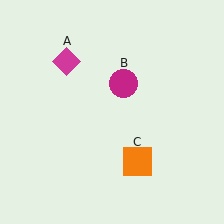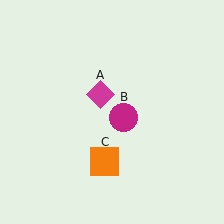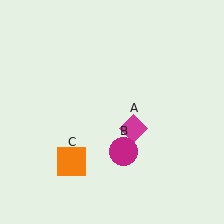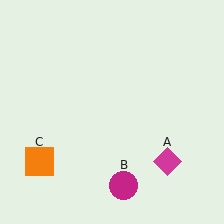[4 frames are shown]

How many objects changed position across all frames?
3 objects changed position: magenta diamond (object A), magenta circle (object B), orange square (object C).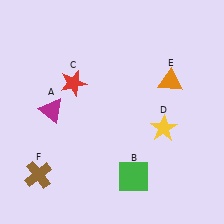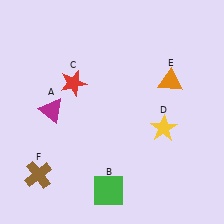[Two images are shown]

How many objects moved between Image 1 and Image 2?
1 object moved between the two images.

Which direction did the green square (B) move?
The green square (B) moved left.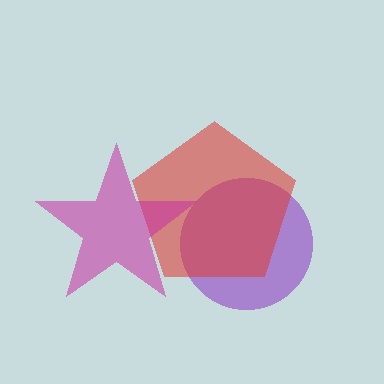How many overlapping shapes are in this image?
There are 3 overlapping shapes in the image.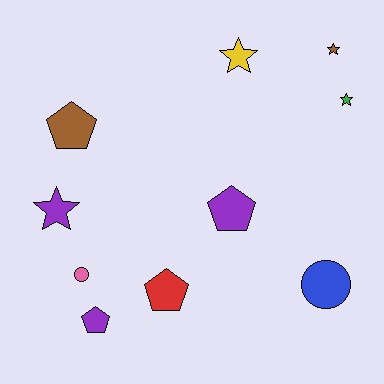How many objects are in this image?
There are 10 objects.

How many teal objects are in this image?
There are no teal objects.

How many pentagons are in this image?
There are 4 pentagons.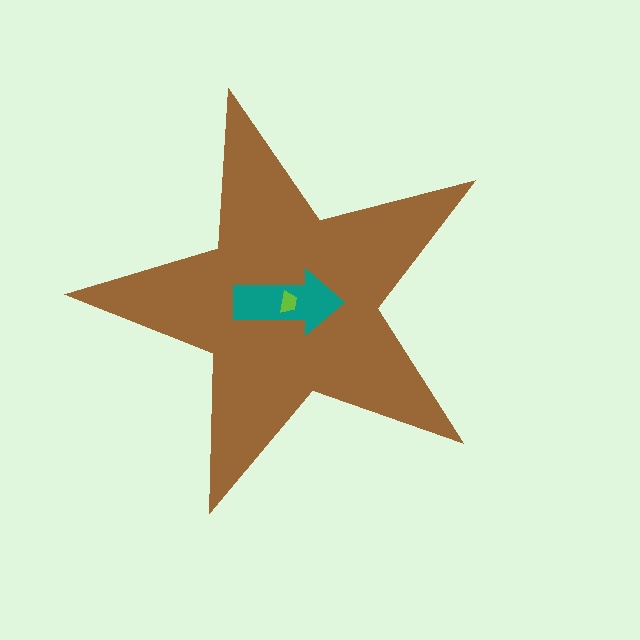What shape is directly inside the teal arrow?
The lime trapezoid.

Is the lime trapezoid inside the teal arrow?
Yes.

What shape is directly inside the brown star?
The teal arrow.